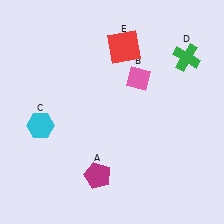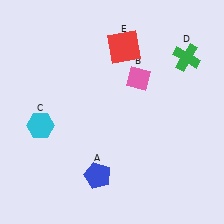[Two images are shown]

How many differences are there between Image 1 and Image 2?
There is 1 difference between the two images.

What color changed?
The pentagon (A) changed from magenta in Image 1 to blue in Image 2.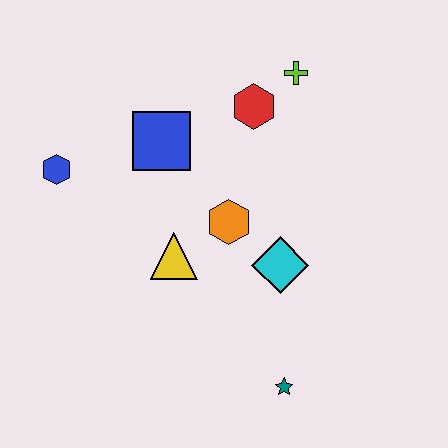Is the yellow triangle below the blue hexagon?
Yes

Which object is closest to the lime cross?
The red hexagon is closest to the lime cross.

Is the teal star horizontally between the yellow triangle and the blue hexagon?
No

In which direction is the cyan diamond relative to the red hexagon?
The cyan diamond is below the red hexagon.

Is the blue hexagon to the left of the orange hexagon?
Yes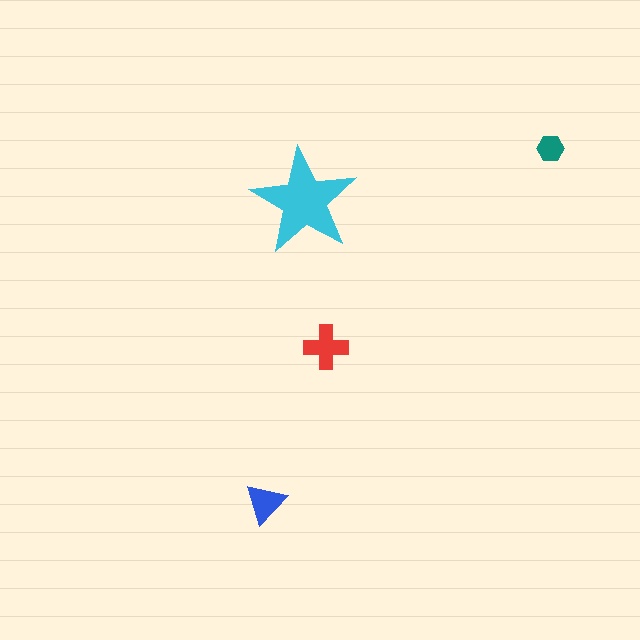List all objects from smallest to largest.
The teal hexagon, the blue triangle, the red cross, the cyan star.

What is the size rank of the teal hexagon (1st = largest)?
4th.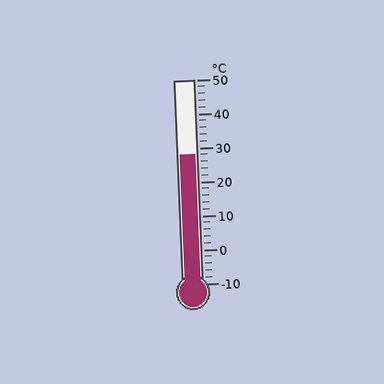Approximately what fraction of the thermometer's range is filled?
The thermometer is filled to approximately 65% of its range.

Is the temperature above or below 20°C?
The temperature is above 20°C.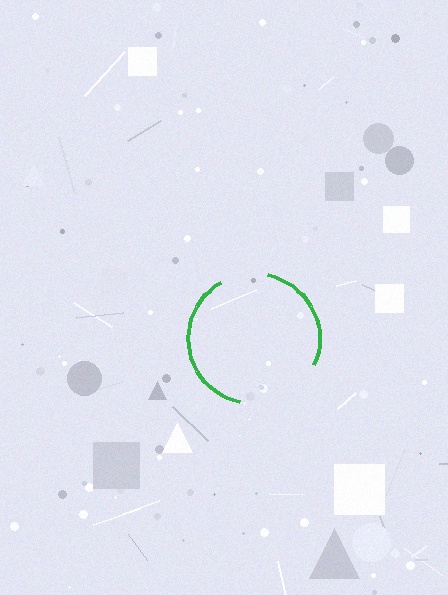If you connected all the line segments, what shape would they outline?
They would outline a circle.